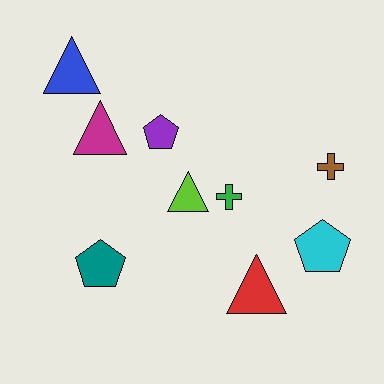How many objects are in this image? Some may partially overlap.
There are 9 objects.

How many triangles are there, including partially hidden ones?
There are 4 triangles.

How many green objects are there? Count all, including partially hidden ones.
There is 1 green object.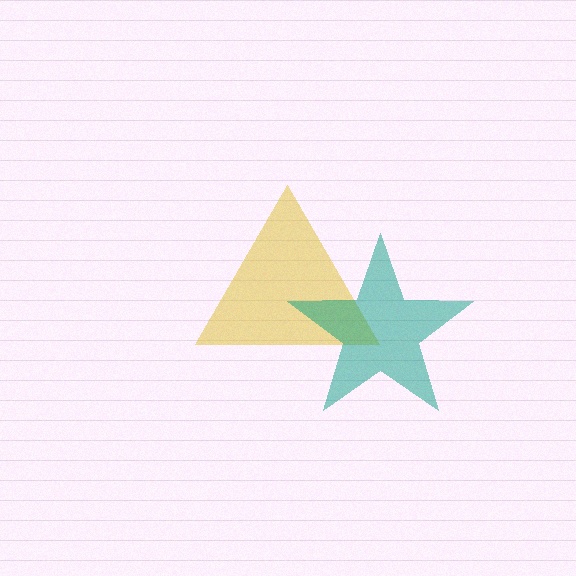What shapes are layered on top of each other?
The layered shapes are: a yellow triangle, a teal star.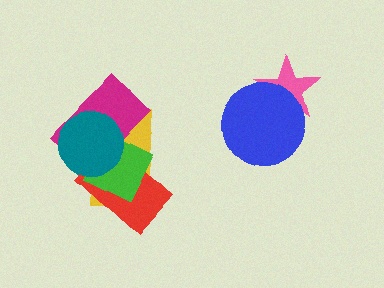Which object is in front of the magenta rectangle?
The teal circle is in front of the magenta rectangle.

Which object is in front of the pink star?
The blue circle is in front of the pink star.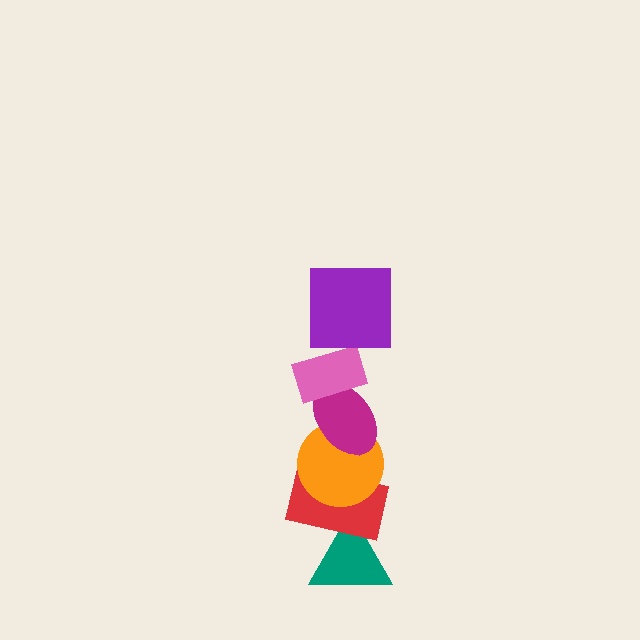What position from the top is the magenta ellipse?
The magenta ellipse is 3rd from the top.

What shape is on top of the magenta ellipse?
The pink rectangle is on top of the magenta ellipse.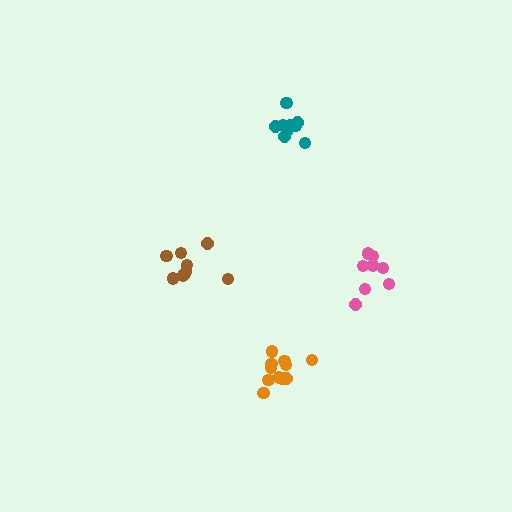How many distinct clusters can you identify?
There are 4 distinct clusters.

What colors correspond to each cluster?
The clusters are colored: teal, brown, orange, pink.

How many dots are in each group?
Group 1: 9 dots, Group 2: 9 dots, Group 3: 11 dots, Group 4: 8 dots (37 total).